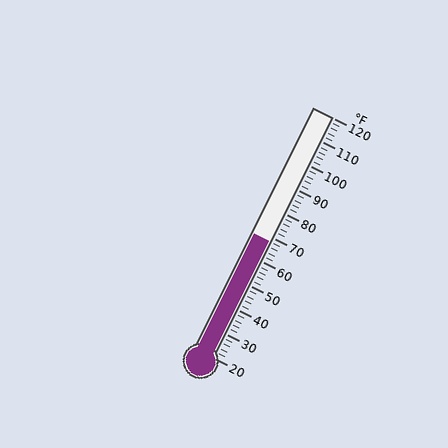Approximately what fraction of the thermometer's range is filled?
The thermometer is filled to approximately 50% of its range.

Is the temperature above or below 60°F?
The temperature is above 60°F.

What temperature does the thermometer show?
The thermometer shows approximately 68°F.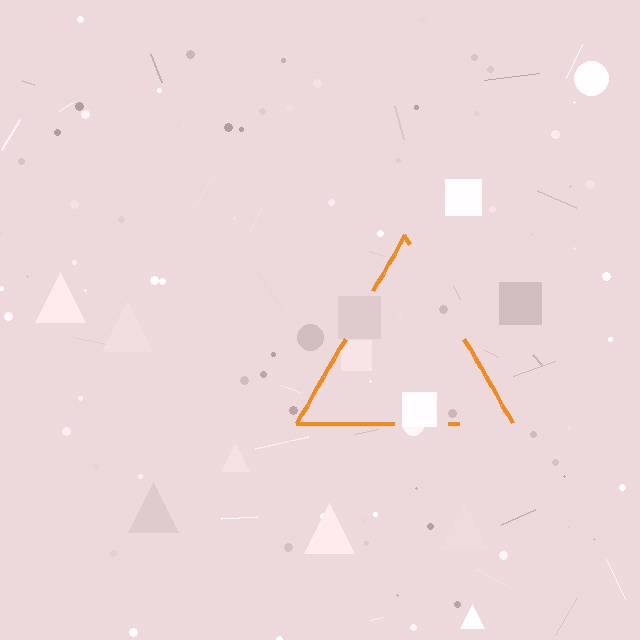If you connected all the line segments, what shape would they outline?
They would outline a triangle.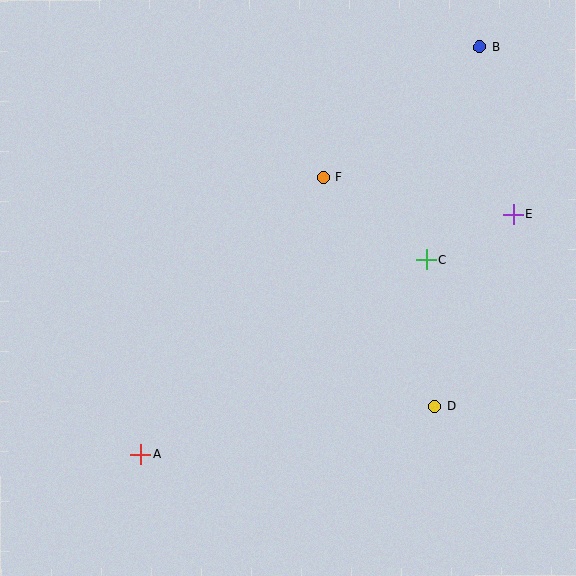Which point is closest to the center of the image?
Point F at (323, 177) is closest to the center.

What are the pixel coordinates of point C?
Point C is at (426, 259).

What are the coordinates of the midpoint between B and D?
The midpoint between B and D is at (458, 227).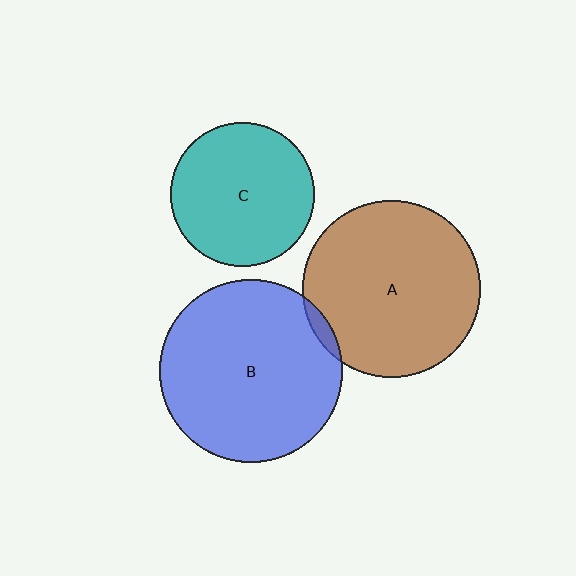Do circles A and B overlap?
Yes.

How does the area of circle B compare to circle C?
Approximately 1.6 times.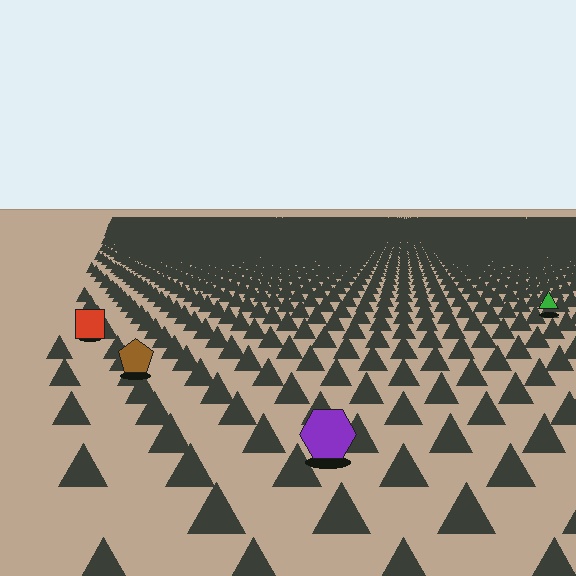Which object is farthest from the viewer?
The green triangle is farthest from the viewer. It appears smaller and the ground texture around it is denser.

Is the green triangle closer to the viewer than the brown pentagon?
No. The brown pentagon is closer — you can tell from the texture gradient: the ground texture is coarser near it.